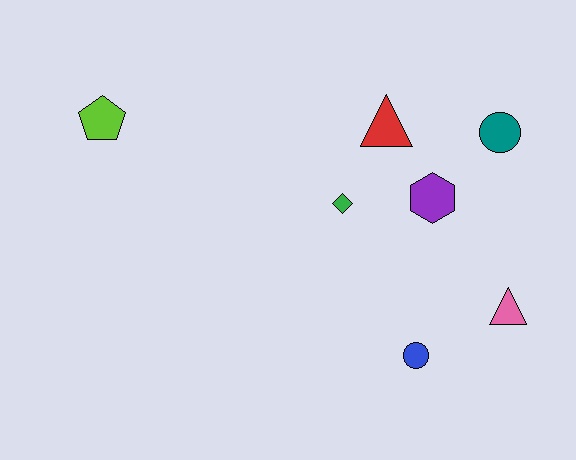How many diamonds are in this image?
There is 1 diamond.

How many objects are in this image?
There are 7 objects.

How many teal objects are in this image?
There is 1 teal object.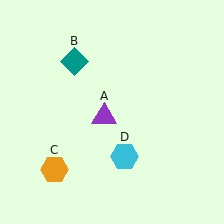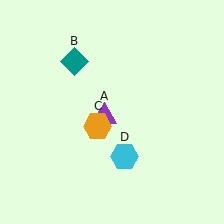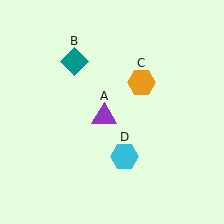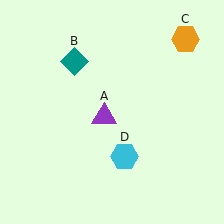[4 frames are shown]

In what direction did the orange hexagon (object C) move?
The orange hexagon (object C) moved up and to the right.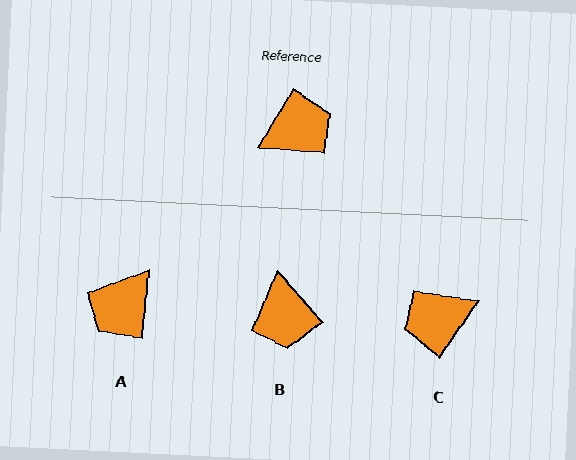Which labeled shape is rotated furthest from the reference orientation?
C, about 176 degrees away.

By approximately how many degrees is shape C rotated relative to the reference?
Approximately 176 degrees counter-clockwise.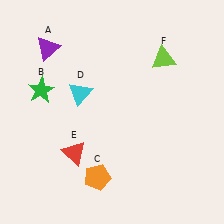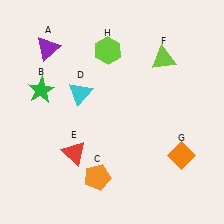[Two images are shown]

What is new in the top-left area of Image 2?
A lime hexagon (H) was added in the top-left area of Image 2.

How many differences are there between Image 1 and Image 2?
There are 2 differences between the two images.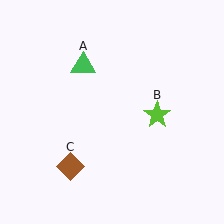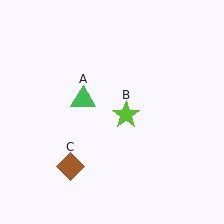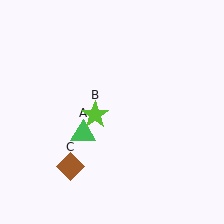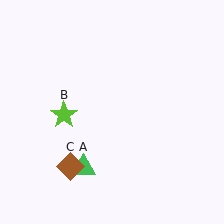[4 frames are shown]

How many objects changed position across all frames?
2 objects changed position: green triangle (object A), lime star (object B).